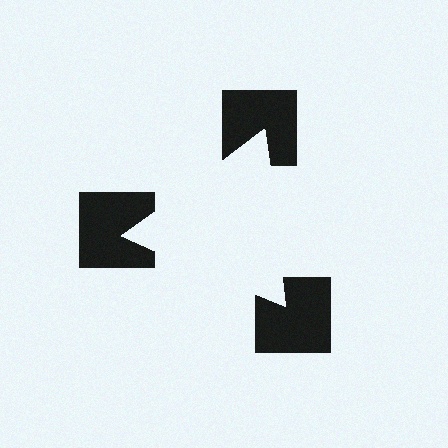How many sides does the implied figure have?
3 sides.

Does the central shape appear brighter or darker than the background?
It typically appears slightly brighter than the background, even though no actual brightness change is drawn.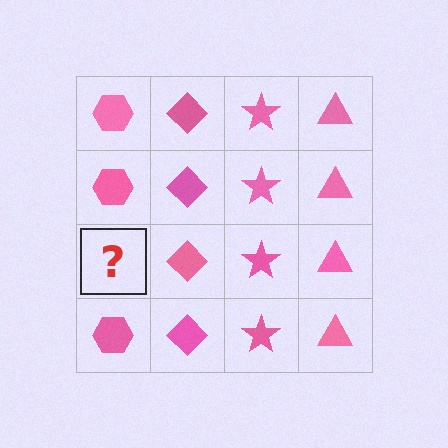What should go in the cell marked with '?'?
The missing cell should contain a pink hexagon.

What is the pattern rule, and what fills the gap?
The rule is that each column has a consistent shape. The gap should be filled with a pink hexagon.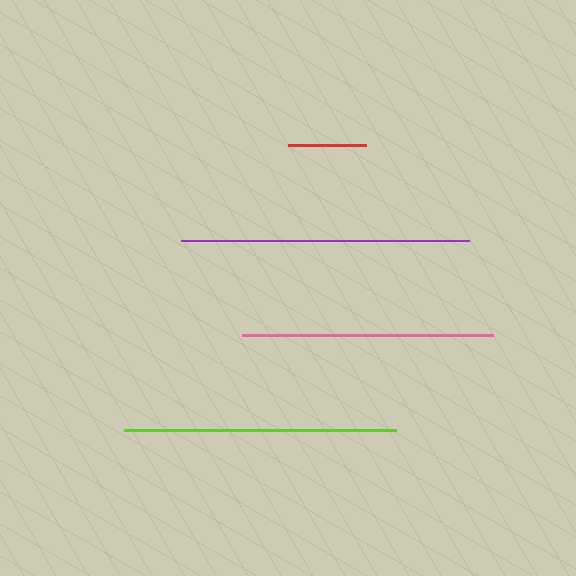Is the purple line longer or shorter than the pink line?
The purple line is longer than the pink line.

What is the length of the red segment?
The red segment is approximately 78 pixels long.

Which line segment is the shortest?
The red line is the shortest at approximately 78 pixels.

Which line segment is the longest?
The purple line is the longest at approximately 288 pixels.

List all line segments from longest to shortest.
From longest to shortest: purple, lime, pink, red.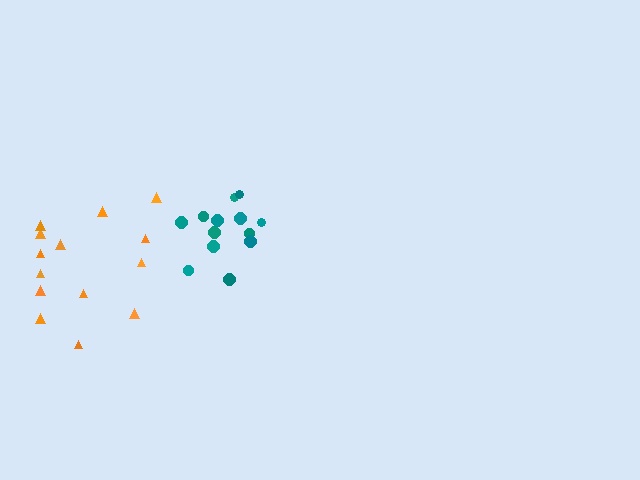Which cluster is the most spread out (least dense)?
Orange.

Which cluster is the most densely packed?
Teal.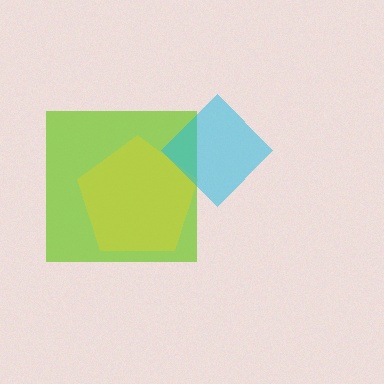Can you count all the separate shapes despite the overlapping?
Yes, there are 3 separate shapes.